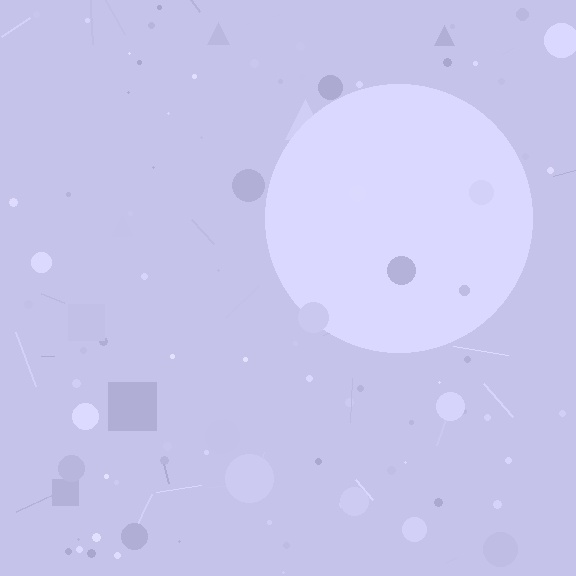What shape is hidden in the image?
A circle is hidden in the image.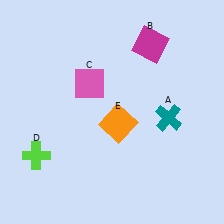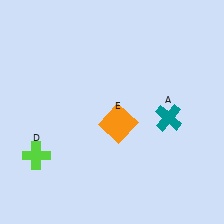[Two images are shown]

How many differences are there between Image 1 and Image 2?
There are 2 differences between the two images.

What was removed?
The pink square (C), the magenta square (B) were removed in Image 2.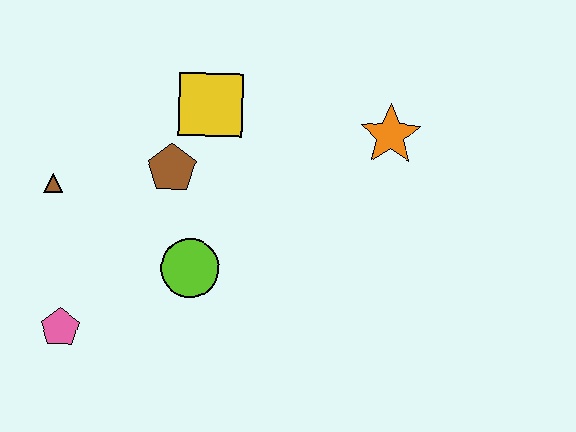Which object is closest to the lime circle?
The brown pentagon is closest to the lime circle.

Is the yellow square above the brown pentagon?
Yes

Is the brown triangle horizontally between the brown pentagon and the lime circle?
No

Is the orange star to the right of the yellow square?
Yes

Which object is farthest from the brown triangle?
The orange star is farthest from the brown triangle.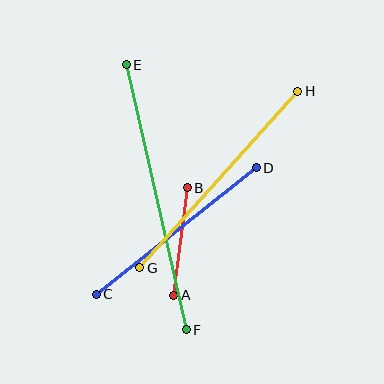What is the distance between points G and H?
The distance is approximately 237 pixels.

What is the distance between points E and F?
The distance is approximately 272 pixels.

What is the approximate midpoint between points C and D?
The midpoint is at approximately (176, 231) pixels.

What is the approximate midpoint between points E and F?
The midpoint is at approximately (156, 197) pixels.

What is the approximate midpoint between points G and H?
The midpoint is at approximately (219, 180) pixels.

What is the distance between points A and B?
The distance is approximately 109 pixels.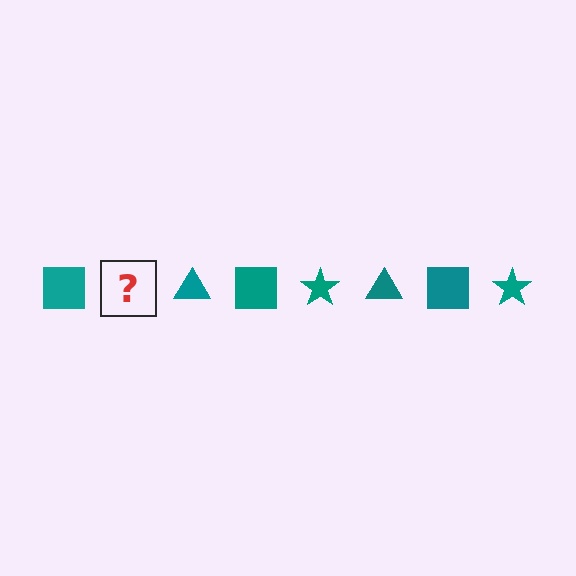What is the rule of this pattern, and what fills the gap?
The rule is that the pattern cycles through square, star, triangle shapes in teal. The gap should be filled with a teal star.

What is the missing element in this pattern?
The missing element is a teal star.